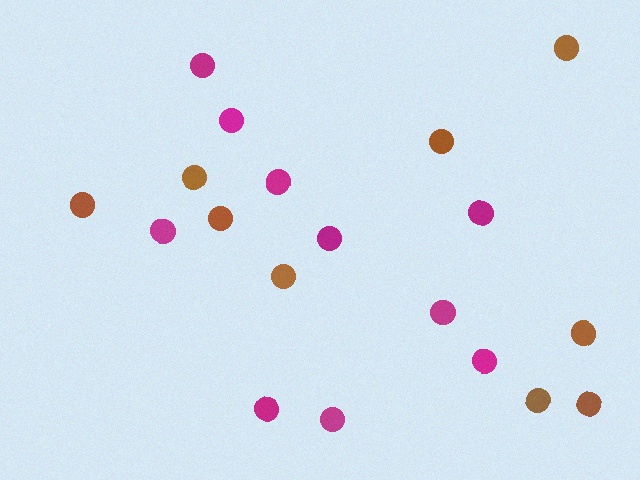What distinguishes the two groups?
There are 2 groups: one group of magenta circles (10) and one group of brown circles (9).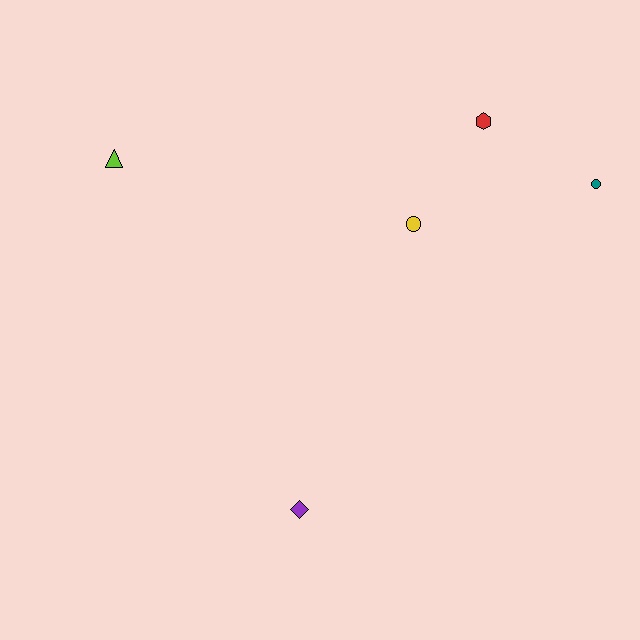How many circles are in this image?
There are 2 circles.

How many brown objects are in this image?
There are no brown objects.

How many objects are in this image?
There are 5 objects.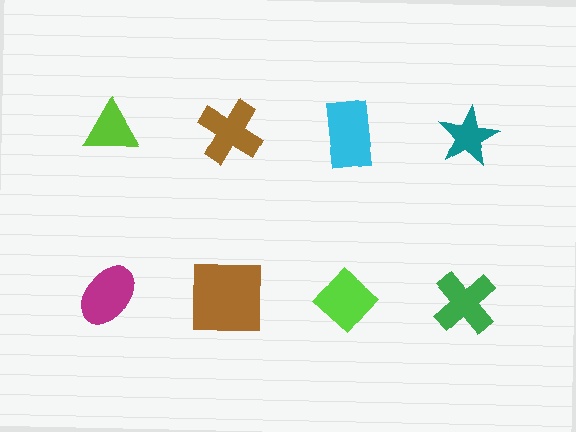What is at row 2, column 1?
A magenta ellipse.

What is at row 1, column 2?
A brown cross.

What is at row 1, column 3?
A cyan rectangle.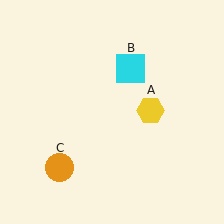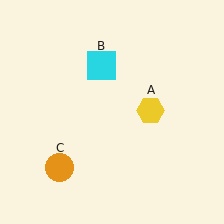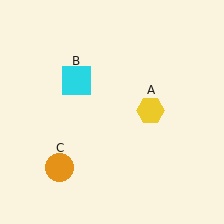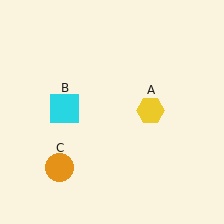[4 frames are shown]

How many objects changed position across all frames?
1 object changed position: cyan square (object B).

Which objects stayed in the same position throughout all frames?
Yellow hexagon (object A) and orange circle (object C) remained stationary.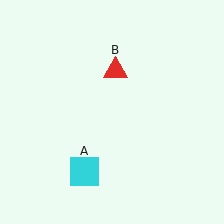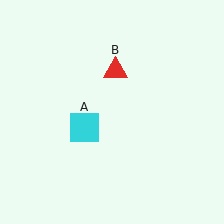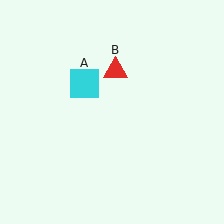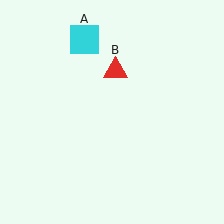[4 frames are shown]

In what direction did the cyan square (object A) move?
The cyan square (object A) moved up.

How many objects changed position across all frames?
1 object changed position: cyan square (object A).